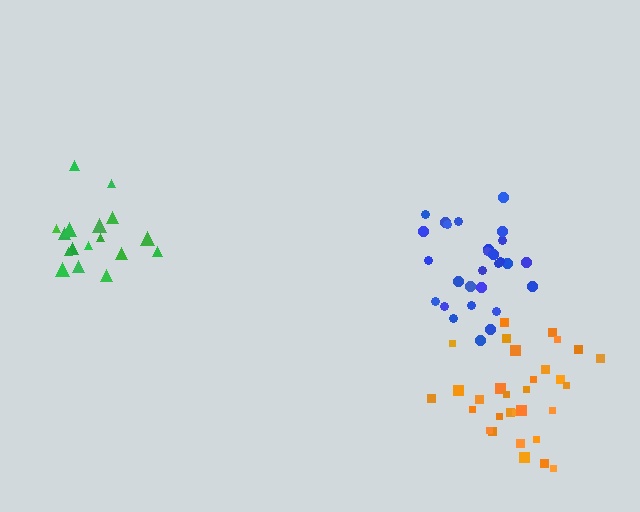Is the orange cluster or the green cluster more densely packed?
Orange.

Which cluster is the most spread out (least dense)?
Green.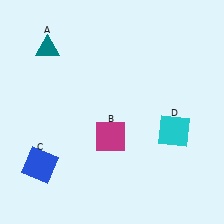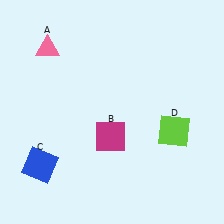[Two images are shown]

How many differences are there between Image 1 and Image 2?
There are 2 differences between the two images.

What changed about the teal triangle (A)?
In Image 1, A is teal. In Image 2, it changed to pink.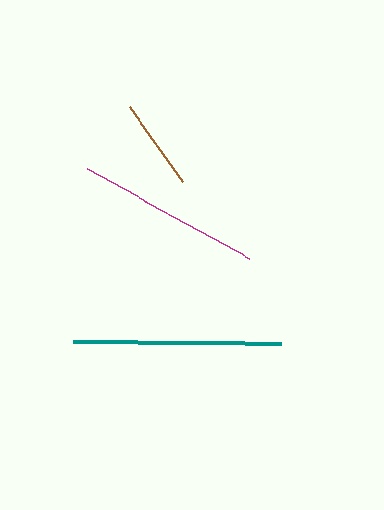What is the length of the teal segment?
The teal segment is approximately 209 pixels long.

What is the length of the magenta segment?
The magenta segment is approximately 185 pixels long.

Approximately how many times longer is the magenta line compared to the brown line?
The magenta line is approximately 2.0 times the length of the brown line.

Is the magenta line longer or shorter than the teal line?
The teal line is longer than the magenta line.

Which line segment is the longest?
The teal line is the longest at approximately 209 pixels.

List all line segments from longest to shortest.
From longest to shortest: teal, magenta, brown.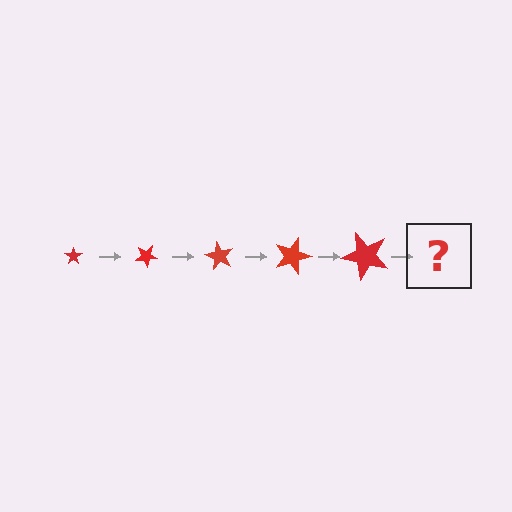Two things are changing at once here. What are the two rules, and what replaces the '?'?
The two rules are that the star grows larger each step and it rotates 30 degrees each step. The '?' should be a star, larger than the previous one and rotated 150 degrees from the start.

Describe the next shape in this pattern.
It should be a star, larger than the previous one and rotated 150 degrees from the start.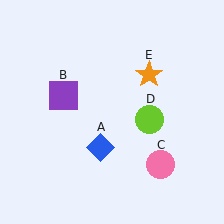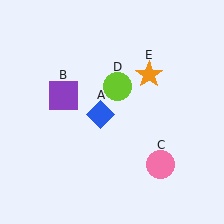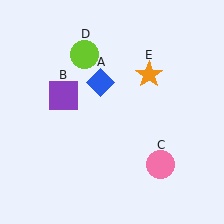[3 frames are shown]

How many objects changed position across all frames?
2 objects changed position: blue diamond (object A), lime circle (object D).